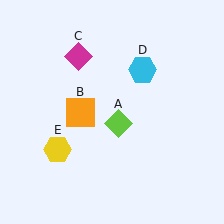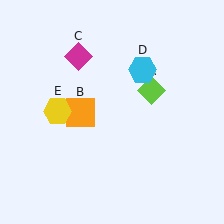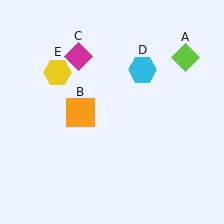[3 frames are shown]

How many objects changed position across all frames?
2 objects changed position: lime diamond (object A), yellow hexagon (object E).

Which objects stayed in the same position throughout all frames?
Orange square (object B) and magenta diamond (object C) and cyan hexagon (object D) remained stationary.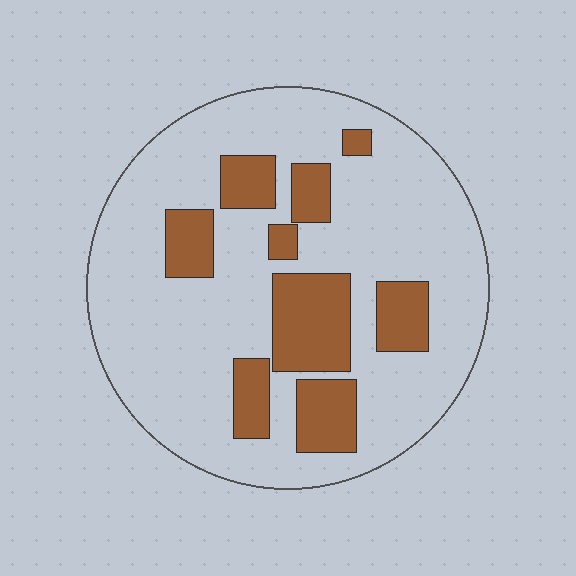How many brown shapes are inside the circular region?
9.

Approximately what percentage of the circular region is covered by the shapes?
Approximately 25%.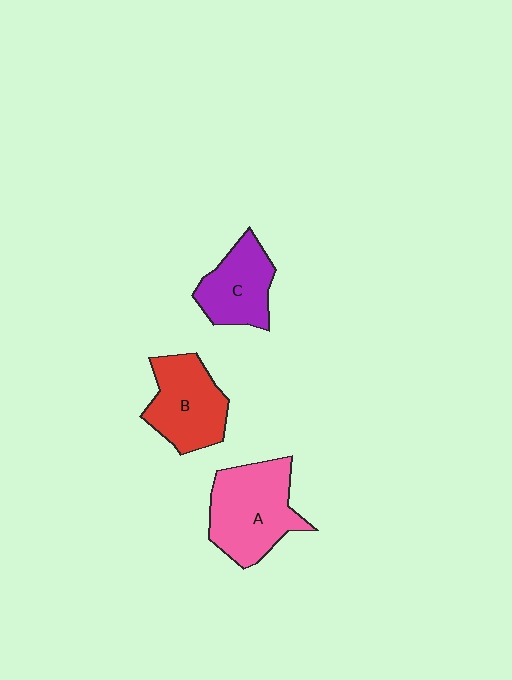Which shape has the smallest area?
Shape C (purple).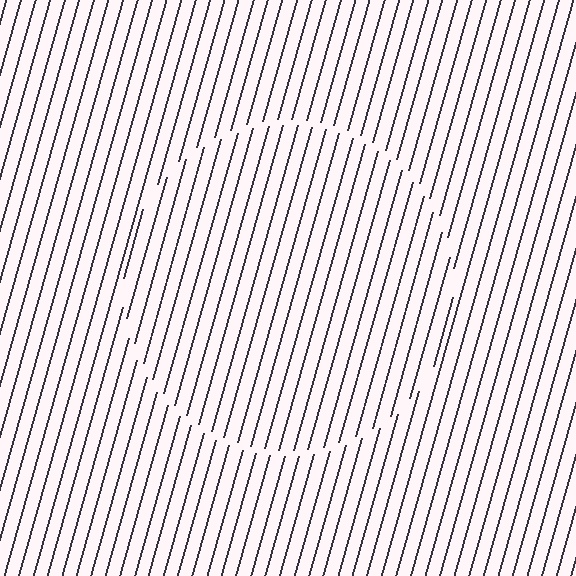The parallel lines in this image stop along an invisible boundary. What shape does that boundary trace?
An illusory circle. The interior of the shape contains the same grating, shifted by half a period — the contour is defined by the phase discontinuity where line-ends from the inner and outer gratings abut.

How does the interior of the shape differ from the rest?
The interior of the shape contains the same grating, shifted by half a period — the contour is defined by the phase discontinuity where line-ends from the inner and outer gratings abut.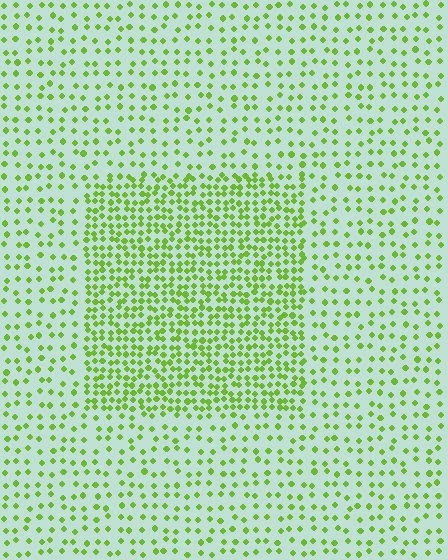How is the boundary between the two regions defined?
The boundary is defined by a change in element density (approximately 2.2x ratio). All elements are the same color, size, and shape.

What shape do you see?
I see a rectangle.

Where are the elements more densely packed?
The elements are more densely packed inside the rectangle boundary.